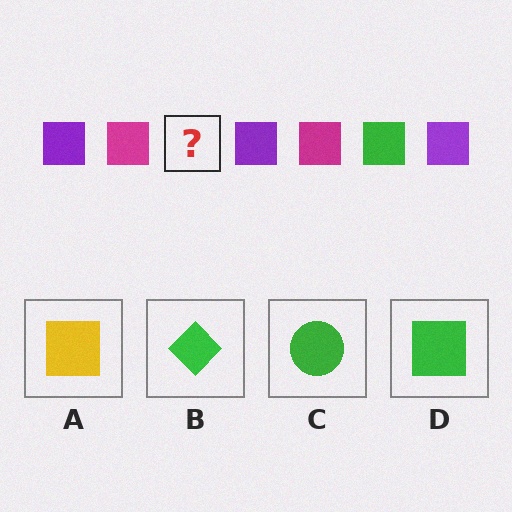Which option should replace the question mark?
Option D.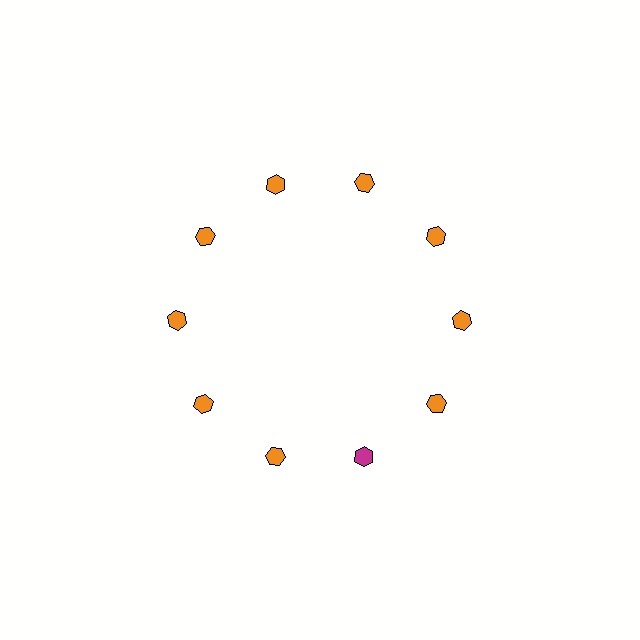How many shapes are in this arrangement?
There are 10 shapes arranged in a ring pattern.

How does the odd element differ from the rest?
It has a different color: magenta instead of orange.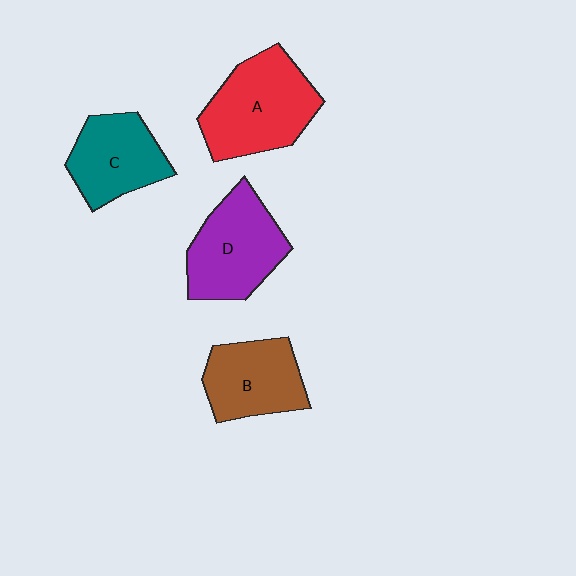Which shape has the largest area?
Shape A (red).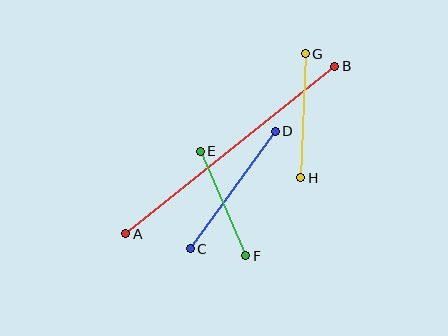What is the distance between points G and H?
The distance is approximately 124 pixels.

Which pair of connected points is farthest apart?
Points A and B are farthest apart.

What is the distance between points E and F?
The distance is approximately 114 pixels.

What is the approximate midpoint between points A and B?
The midpoint is at approximately (230, 150) pixels.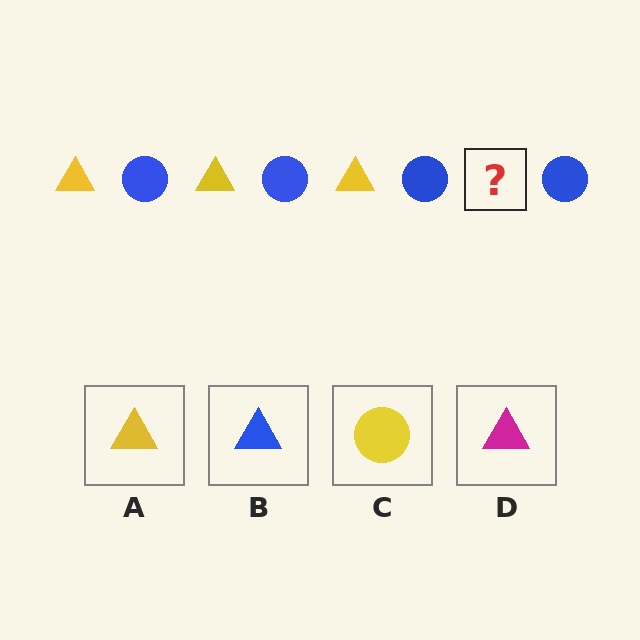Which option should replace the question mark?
Option A.